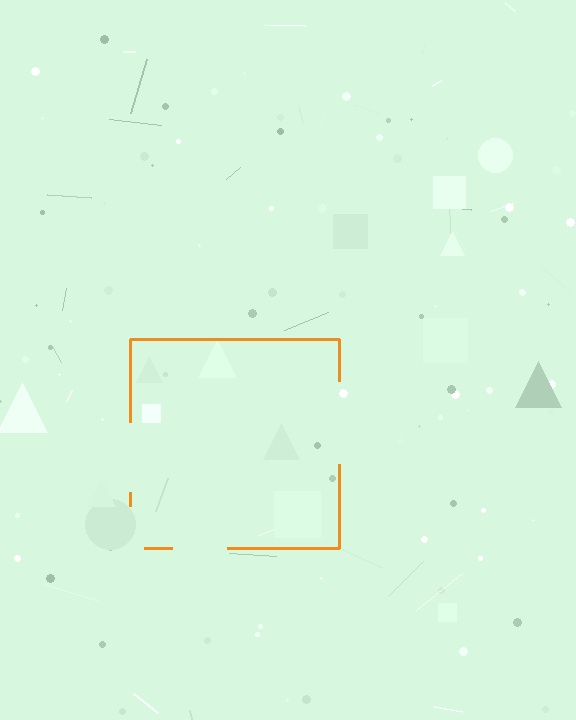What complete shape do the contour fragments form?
The contour fragments form a square.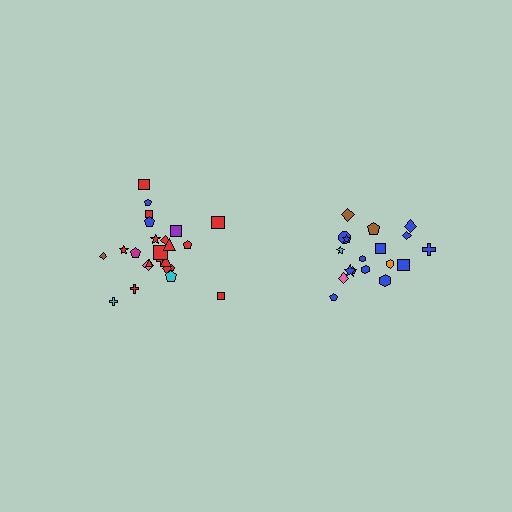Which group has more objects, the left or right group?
The left group.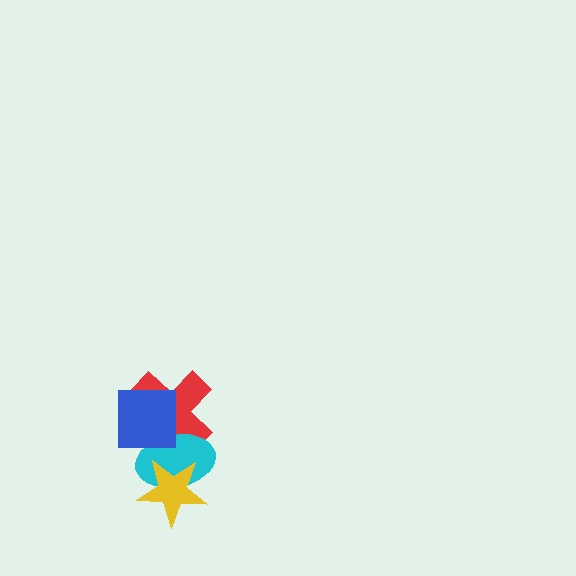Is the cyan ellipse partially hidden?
Yes, it is partially covered by another shape.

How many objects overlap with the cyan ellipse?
3 objects overlap with the cyan ellipse.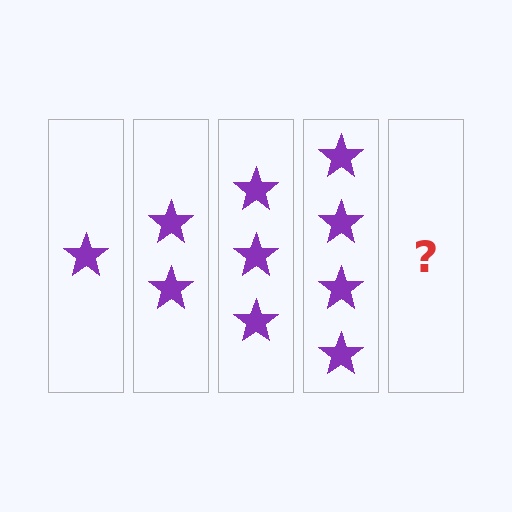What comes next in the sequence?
The next element should be 5 stars.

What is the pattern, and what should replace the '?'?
The pattern is that each step adds one more star. The '?' should be 5 stars.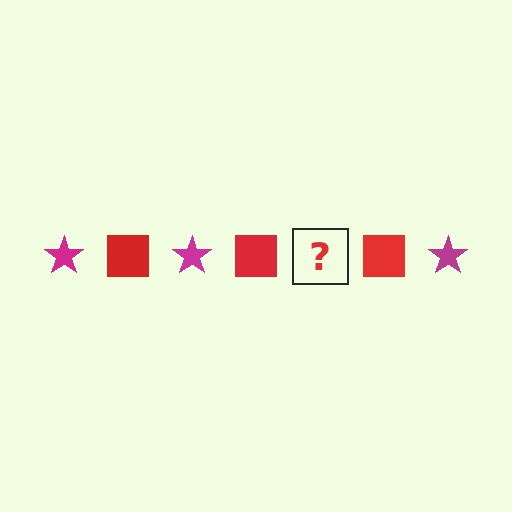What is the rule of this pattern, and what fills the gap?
The rule is that the pattern alternates between magenta star and red square. The gap should be filled with a magenta star.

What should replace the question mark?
The question mark should be replaced with a magenta star.